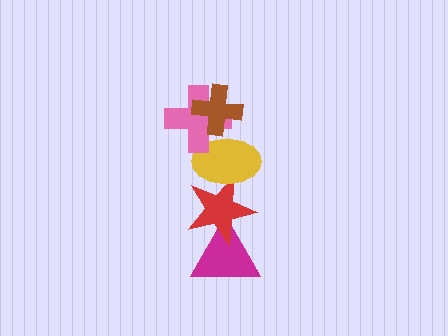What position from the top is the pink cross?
The pink cross is 2nd from the top.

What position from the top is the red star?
The red star is 4th from the top.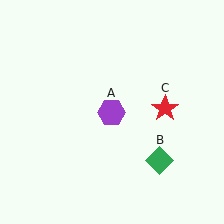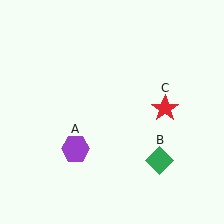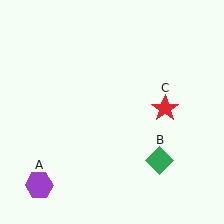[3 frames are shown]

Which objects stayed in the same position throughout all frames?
Green diamond (object B) and red star (object C) remained stationary.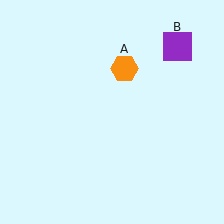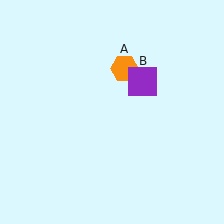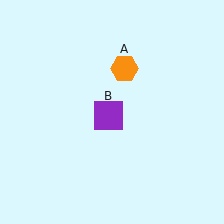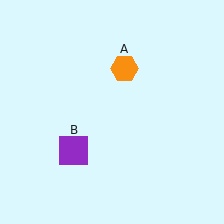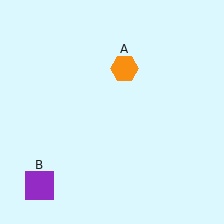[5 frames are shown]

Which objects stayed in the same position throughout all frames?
Orange hexagon (object A) remained stationary.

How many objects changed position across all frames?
1 object changed position: purple square (object B).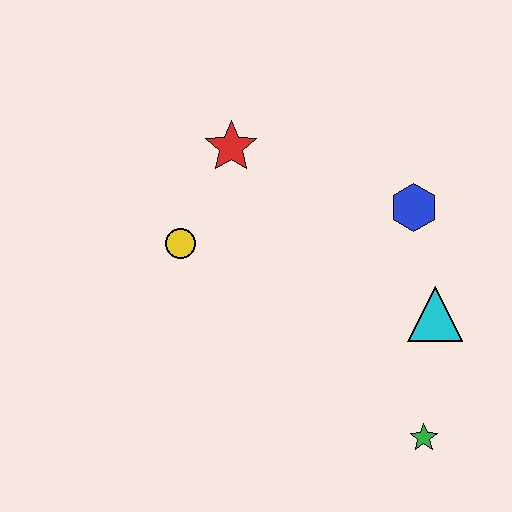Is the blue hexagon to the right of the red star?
Yes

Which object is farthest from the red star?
The green star is farthest from the red star.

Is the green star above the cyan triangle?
No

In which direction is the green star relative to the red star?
The green star is below the red star.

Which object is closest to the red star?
The yellow circle is closest to the red star.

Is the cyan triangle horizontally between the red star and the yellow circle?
No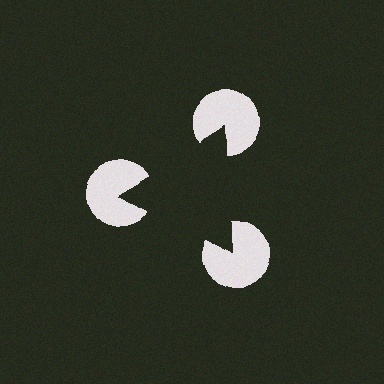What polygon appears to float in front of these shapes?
An illusory triangle — its edges are inferred from the aligned wedge cuts in the pac-man discs, not physically drawn.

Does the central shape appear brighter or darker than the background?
It typically appears slightly darker than the background, even though no actual brightness change is drawn.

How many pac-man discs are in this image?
There are 3 — one at each vertex of the illusory triangle.